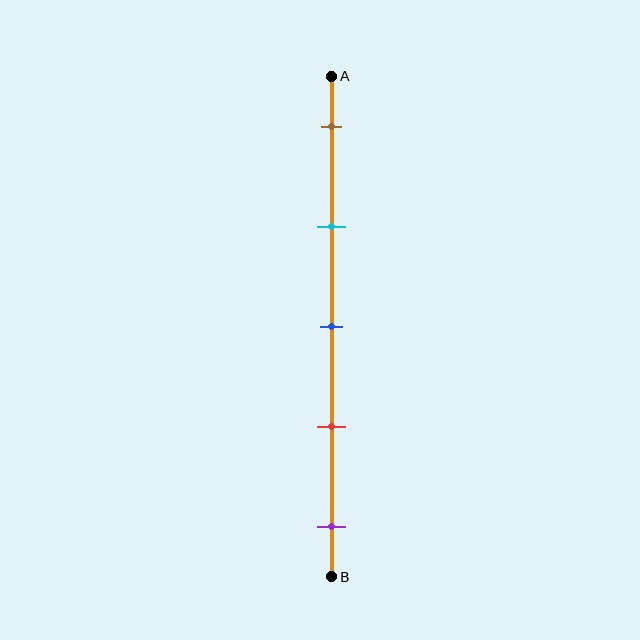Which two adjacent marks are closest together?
The blue and red marks are the closest adjacent pair.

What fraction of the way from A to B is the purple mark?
The purple mark is approximately 90% (0.9) of the way from A to B.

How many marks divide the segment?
There are 5 marks dividing the segment.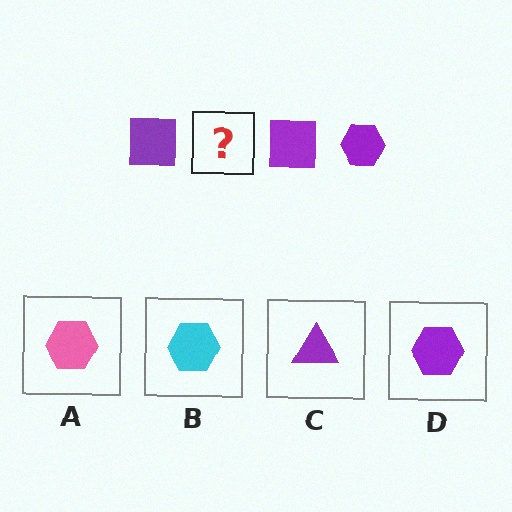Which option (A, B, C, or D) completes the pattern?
D.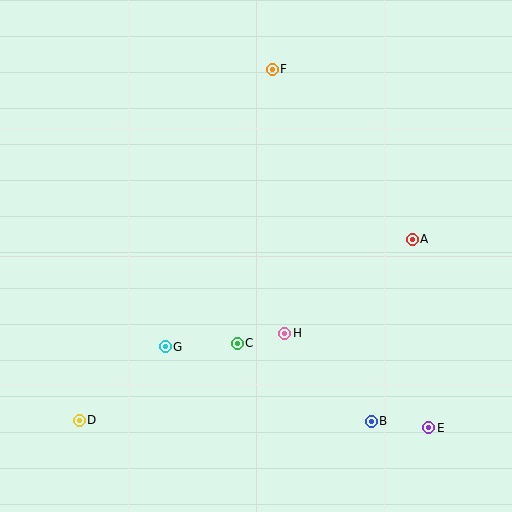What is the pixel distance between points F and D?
The distance between F and D is 401 pixels.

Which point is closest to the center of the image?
Point H at (285, 333) is closest to the center.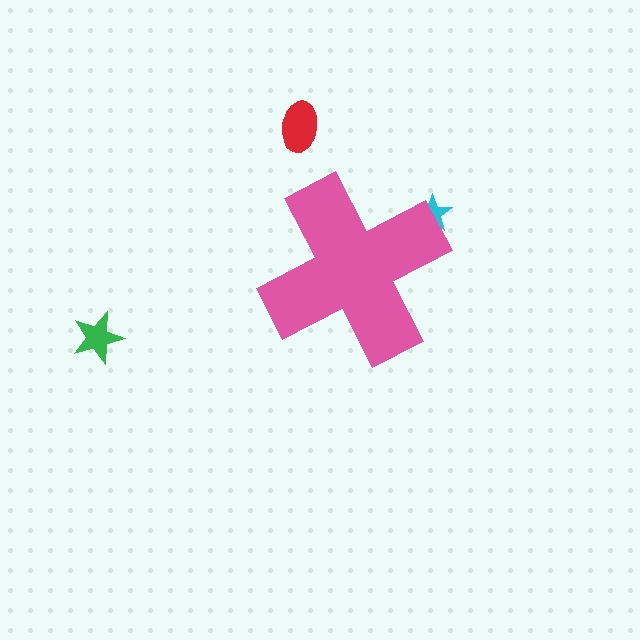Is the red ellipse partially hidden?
No, the red ellipse is fully visible.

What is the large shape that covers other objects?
A pink cross.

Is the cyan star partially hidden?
Yes, the cyan star is partially hidden behind the pink cross.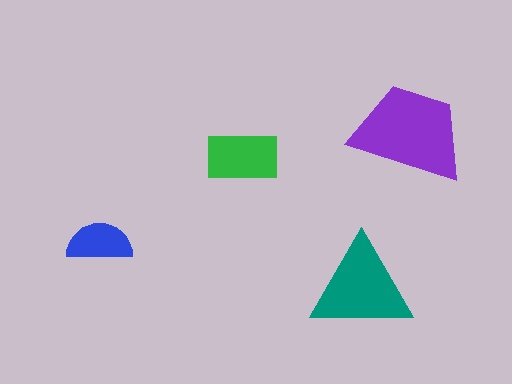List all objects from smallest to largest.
The blue semicircle, the green rectangle, the teal triangle, the purple trapezoid.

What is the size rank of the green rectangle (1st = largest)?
3rd.